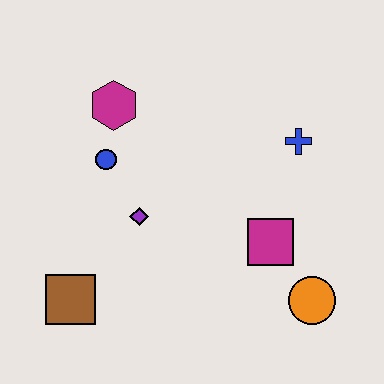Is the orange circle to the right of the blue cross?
Yes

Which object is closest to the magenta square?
The orange circle is closest to the magenta square.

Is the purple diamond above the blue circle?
No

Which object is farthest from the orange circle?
The magenta hexagon is farthest from the orange circle.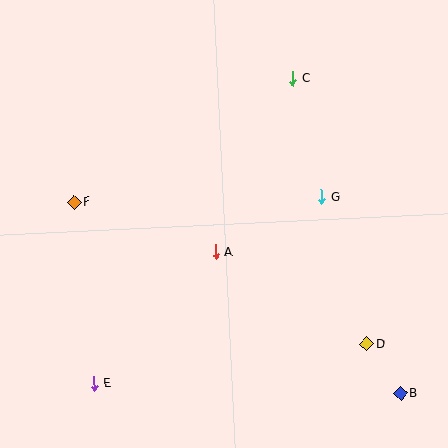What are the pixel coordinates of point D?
Point D is at (366, 344).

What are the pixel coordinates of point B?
Point B is at (400, 394).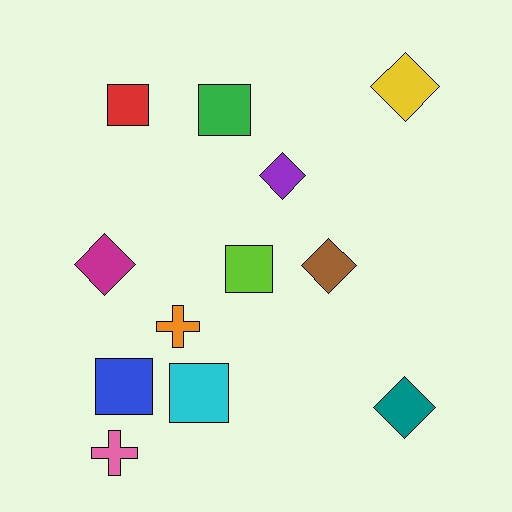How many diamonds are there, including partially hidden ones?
There are 5 diamonds.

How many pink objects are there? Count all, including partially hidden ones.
There is 1 pink object.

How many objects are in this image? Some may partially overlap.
There are 12 objects.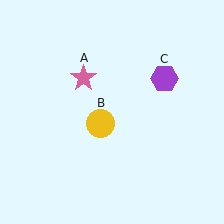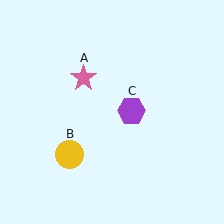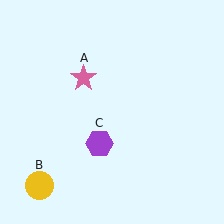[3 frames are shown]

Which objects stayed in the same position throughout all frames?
Pink star (object A) remained stationary.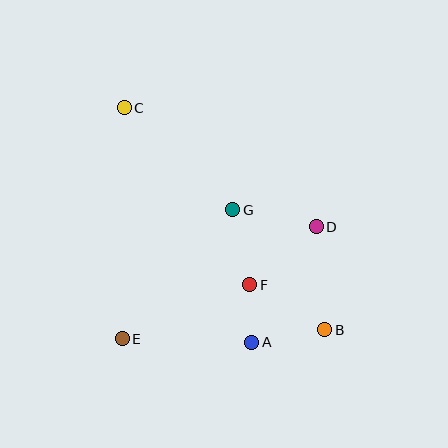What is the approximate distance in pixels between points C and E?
The distance between C and E is approximately 231 pixels.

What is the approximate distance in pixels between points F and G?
The distance between F and G is approximately 77 pixels.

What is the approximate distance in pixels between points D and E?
The distance between D and E is approximately 224 pixels.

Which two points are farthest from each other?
Points B and C are farthest from each other.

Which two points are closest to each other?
Points A and F are closest to each other.